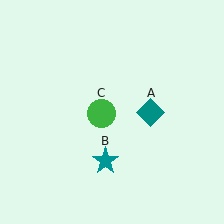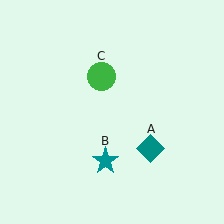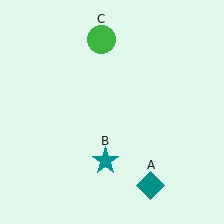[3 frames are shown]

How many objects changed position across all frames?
2 objects changed position: teal diamond (object A), green circle (object C).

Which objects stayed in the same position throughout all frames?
Teal star (object B) remained stationary.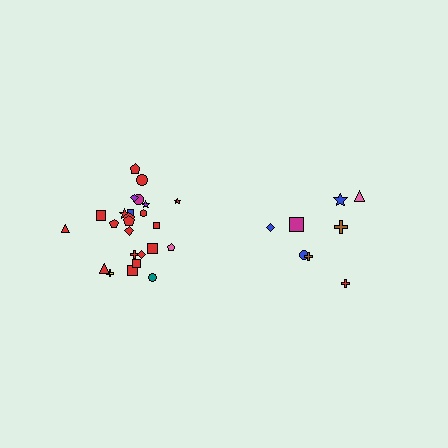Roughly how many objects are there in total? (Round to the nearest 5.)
Roughly 35 objects in total.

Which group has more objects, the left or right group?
The left group.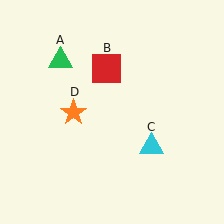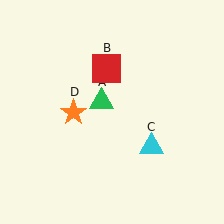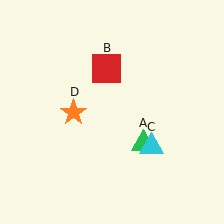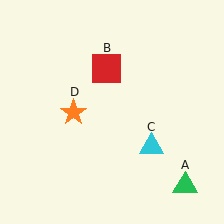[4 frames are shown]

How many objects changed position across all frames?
1 object changed position: green triangle (object A).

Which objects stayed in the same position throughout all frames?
Red square (object B) and cyan triangle (object C) and orange star (object D) remained stationary.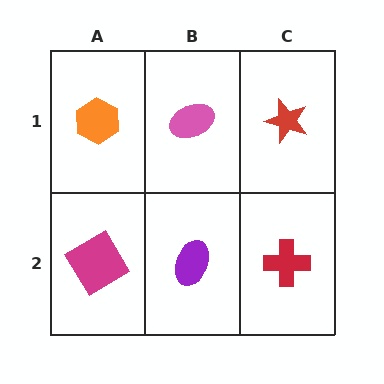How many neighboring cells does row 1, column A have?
2.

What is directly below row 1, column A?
A magenta diamond.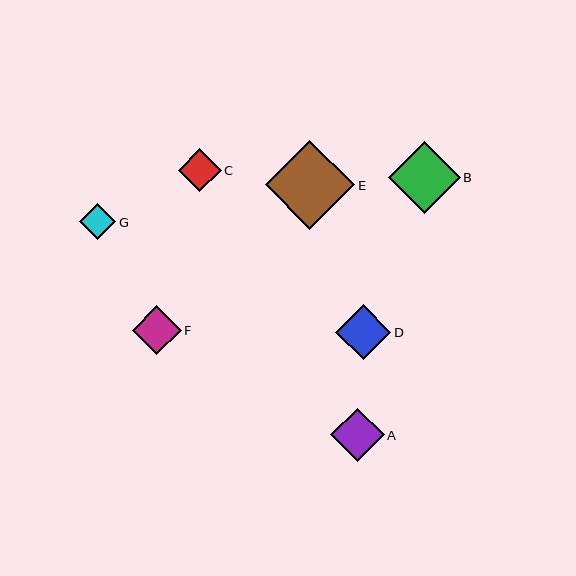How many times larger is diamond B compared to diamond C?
Diamond B is approximately 1.7 times the size of diamond C.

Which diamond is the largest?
Diamond E is the largest with a size of approximately 89 pixels.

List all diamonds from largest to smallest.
From largest to smallest: E, B, D, A, F, C, G.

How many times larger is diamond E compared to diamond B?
Diamond E is approximately 1.3 times the size of diamond B.